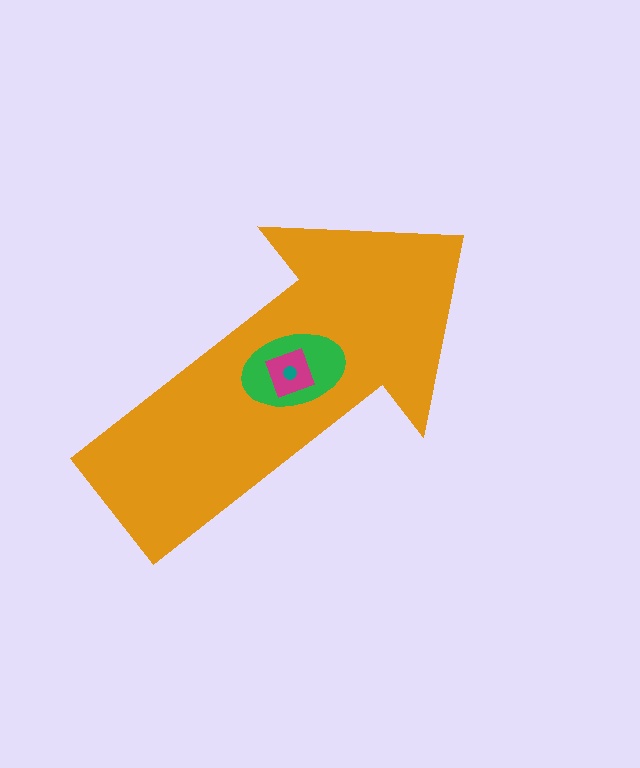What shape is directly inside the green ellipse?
The magenta diamond.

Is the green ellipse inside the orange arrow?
Yes.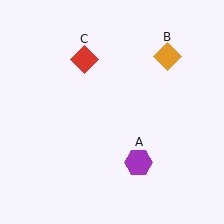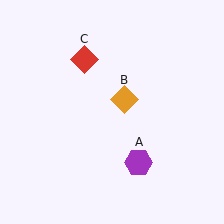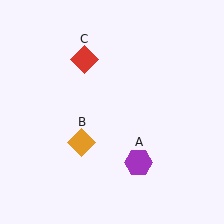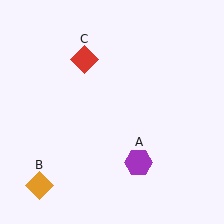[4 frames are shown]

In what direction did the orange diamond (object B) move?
The orange diamond (object B) moved down and to the left.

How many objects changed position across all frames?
1 object changed position: orange diamond (object B).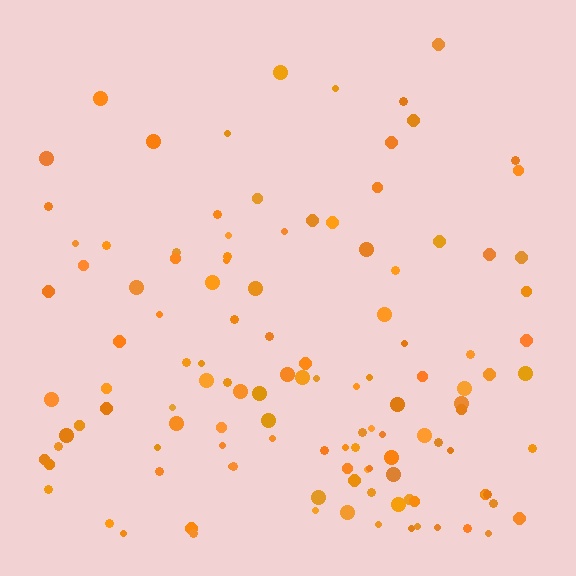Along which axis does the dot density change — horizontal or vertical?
Vertical.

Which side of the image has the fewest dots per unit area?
The top.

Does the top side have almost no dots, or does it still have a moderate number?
Still a moderate number, just noticeably fewer than the bottom.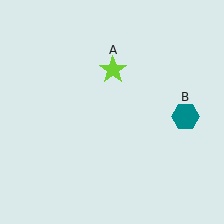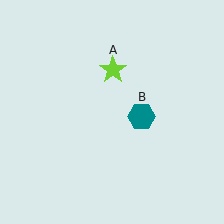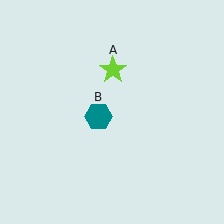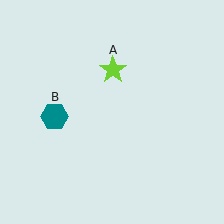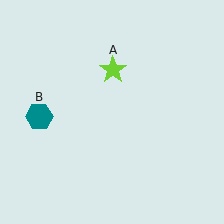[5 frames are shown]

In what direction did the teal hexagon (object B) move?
The teal hexagon (object B) moved left.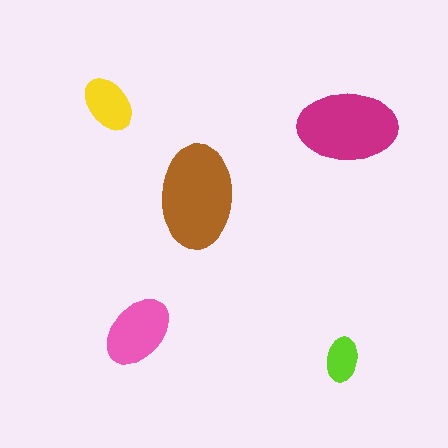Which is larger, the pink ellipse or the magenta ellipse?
The magenta one.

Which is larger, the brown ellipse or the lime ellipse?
The brown one.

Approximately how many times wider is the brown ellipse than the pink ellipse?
About 1.5 times wider.